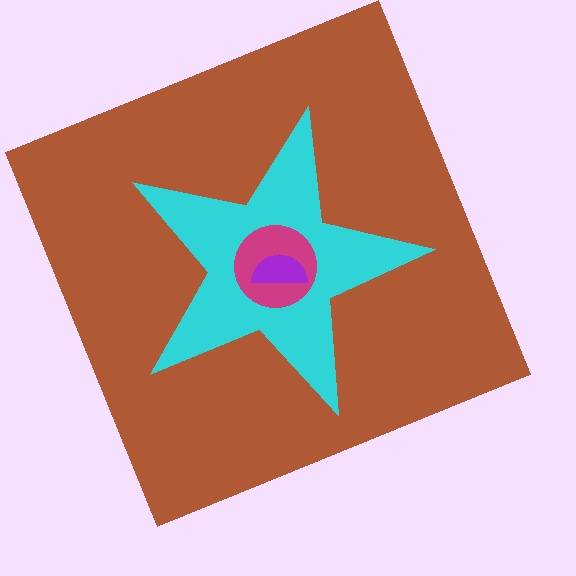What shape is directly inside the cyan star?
The magenta circle.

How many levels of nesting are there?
4.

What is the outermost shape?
The brown square.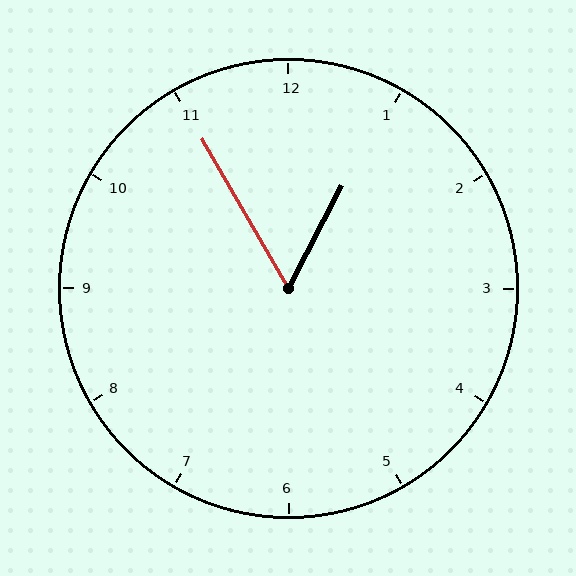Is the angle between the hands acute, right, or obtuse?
It is acute.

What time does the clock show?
12:55.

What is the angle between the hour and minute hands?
Approximately 58 degrees.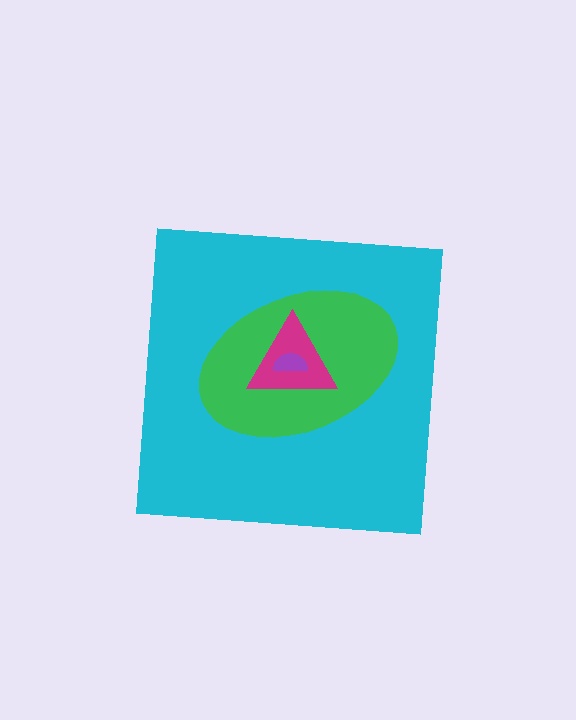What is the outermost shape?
The cyan square.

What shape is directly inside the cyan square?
The green ellipse.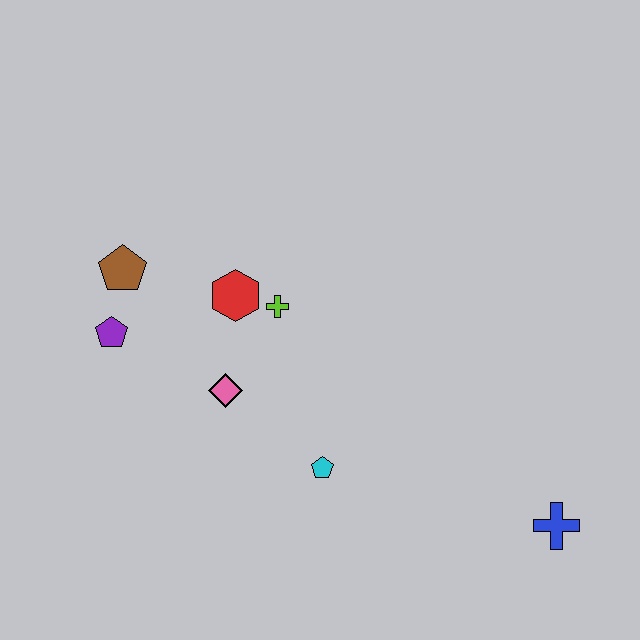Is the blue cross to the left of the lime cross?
No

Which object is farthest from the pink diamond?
The blue cross is farthest from the pink diamond.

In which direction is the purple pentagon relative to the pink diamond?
The purple pentagon is to the left of the pink diamond.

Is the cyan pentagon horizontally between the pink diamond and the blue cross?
Yes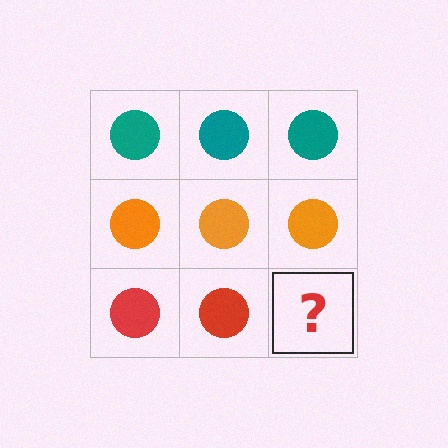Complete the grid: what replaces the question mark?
The question mark should be replaced with a red circle.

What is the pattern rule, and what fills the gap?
The rule is that each row has a consistent color. The gap should be filled with a red circle.